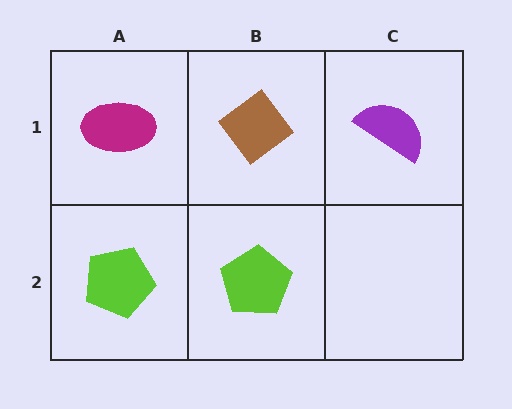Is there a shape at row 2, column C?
No, that cell is empty.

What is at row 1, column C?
A purple semicircle.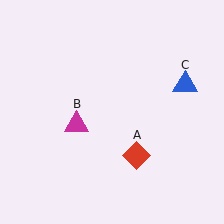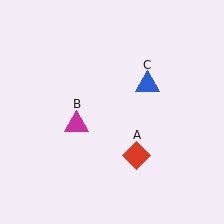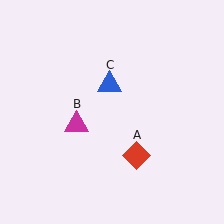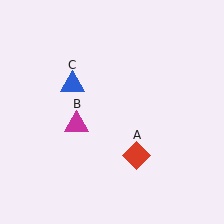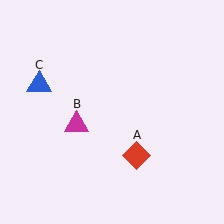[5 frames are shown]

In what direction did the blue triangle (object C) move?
The blue triangle (object C) moved left.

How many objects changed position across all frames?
1 object changed position: blue triangle (object C).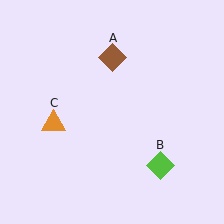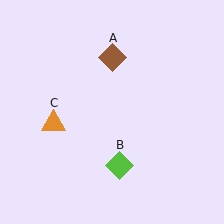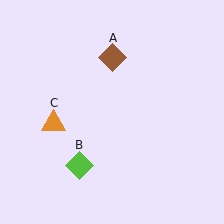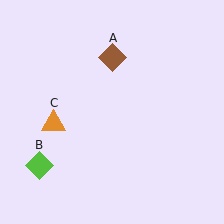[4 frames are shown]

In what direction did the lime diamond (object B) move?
The lime diamond (object B) moved left.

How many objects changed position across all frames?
1 object changed position: lime diamond (object B).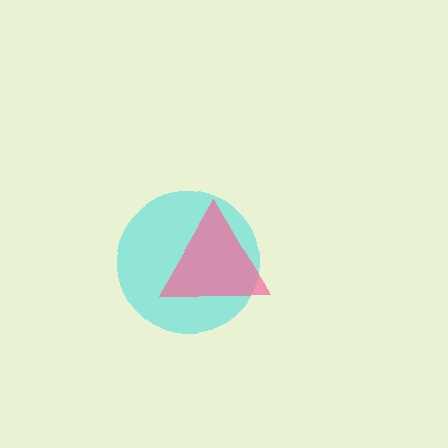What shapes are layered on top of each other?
The layered shapes are: a cyan circle, a pink triangle.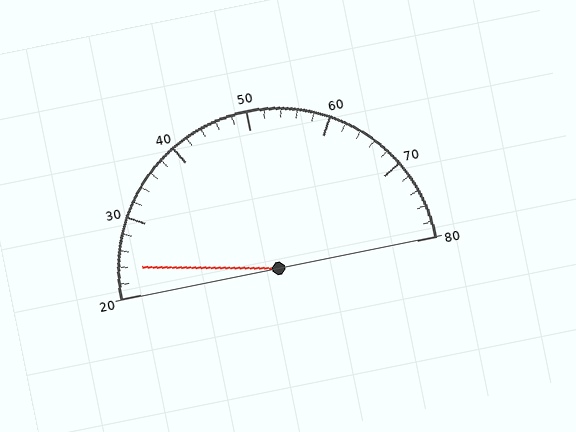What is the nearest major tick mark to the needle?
The nearest major tick mark is 20.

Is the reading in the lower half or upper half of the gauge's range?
The reading is in the lower half of the range (20 to 80).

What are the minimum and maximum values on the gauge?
The gauge ranges from 20 to 80.